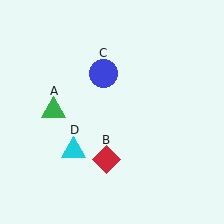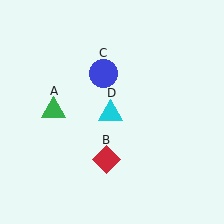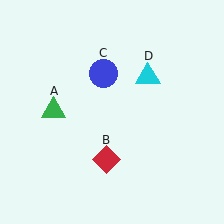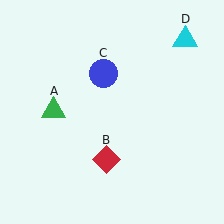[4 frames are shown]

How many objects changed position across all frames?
1 object changed position: cyan triangle (object D).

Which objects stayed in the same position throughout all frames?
Green triangle (object A) and red diamond (object B) and blue circle (object C) remained stationary.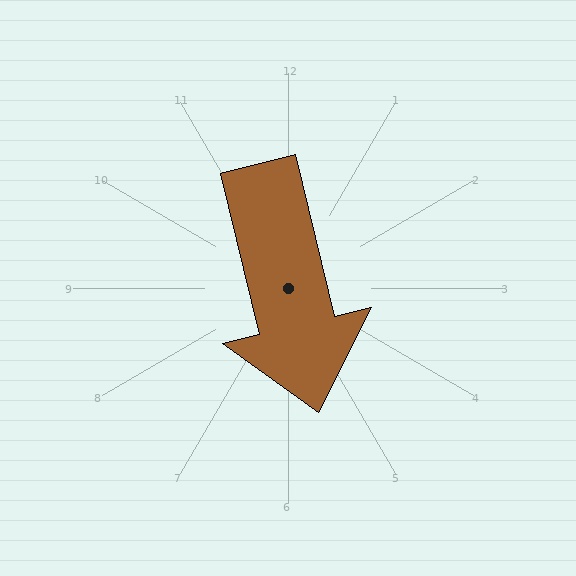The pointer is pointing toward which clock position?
Roughly 6 o'clock.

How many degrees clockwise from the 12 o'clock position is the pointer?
Approximately 166 degrees.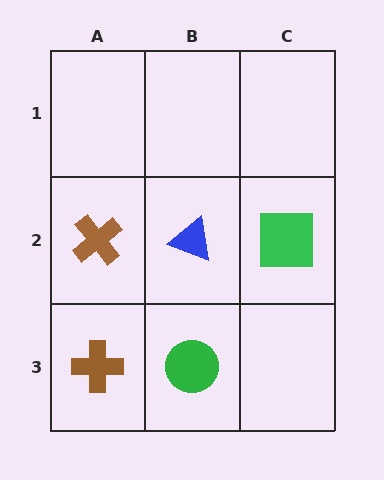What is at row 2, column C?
A green square.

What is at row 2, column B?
A blue triangle.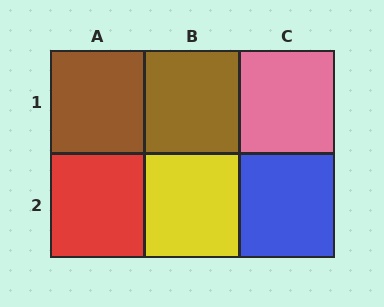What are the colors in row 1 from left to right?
Brown, brown, pink.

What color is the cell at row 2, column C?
Blue.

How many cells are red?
1 cell is red.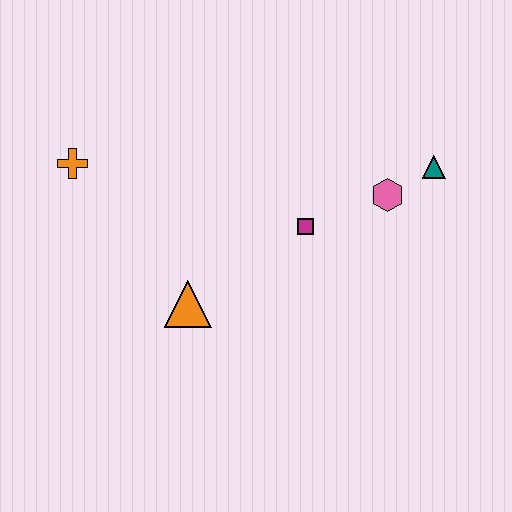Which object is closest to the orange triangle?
The magenta square is closest to the orange triangle.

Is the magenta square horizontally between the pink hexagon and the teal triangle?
No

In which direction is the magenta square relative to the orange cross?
The magenta square is to the right of the orange cross.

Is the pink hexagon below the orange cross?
Yes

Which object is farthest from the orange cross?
The teal triangle is farthest from the orange cross.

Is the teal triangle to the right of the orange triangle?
Yes